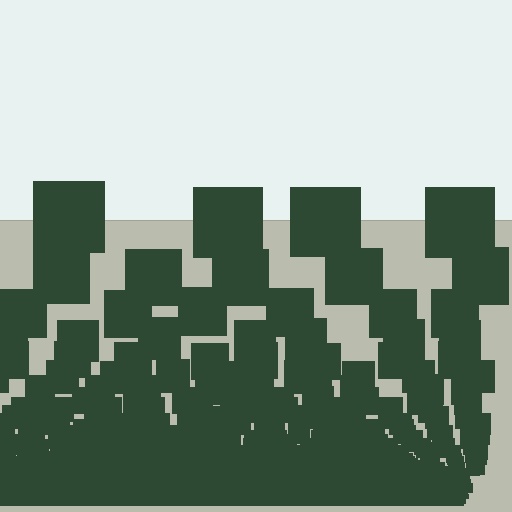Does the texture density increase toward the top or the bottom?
Density increases toward the bottom.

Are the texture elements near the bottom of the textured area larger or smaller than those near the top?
Smaller. The gradient is inverted — elements near the bottom are smaller and denser.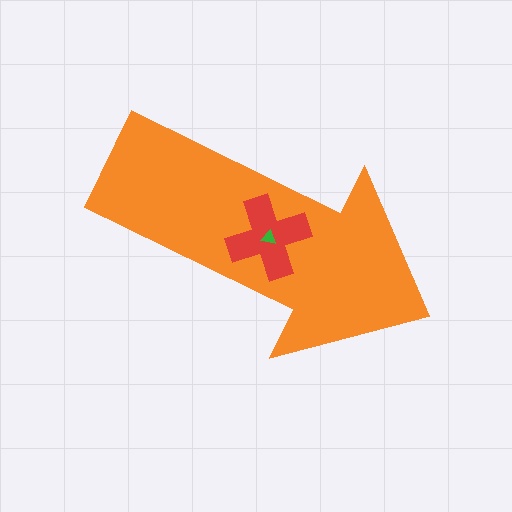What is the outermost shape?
The orange arrow.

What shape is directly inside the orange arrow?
The red cross.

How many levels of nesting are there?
3.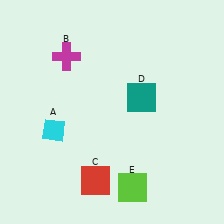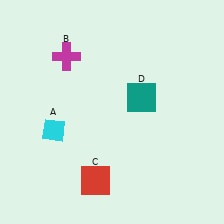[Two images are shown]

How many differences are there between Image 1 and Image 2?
There is 1 difference between the two images.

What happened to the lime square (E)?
The lime square (E) was removed in Image 2. It was in the bottom-right area of Image 1.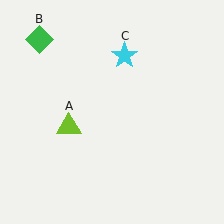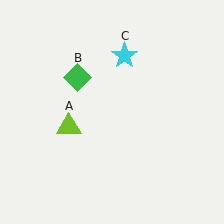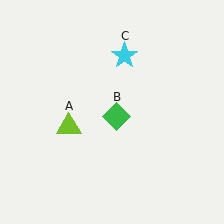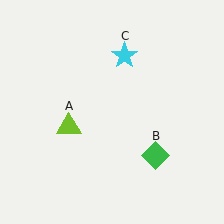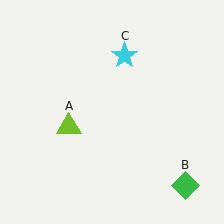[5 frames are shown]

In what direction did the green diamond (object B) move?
The green diamond (object B) moved down and to the right.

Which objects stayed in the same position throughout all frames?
Lime triangle (object A) and cyan star (object C) remained stationary.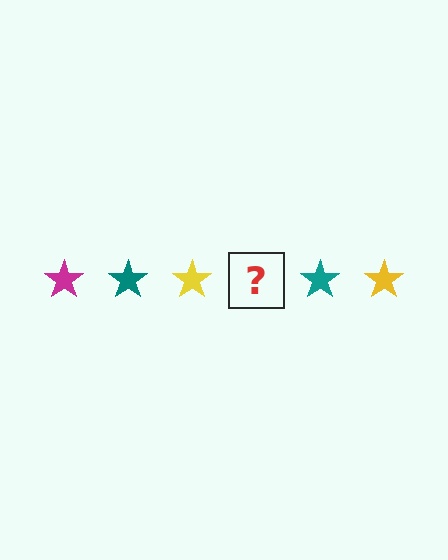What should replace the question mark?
The question mark should be replaced with a magenta star.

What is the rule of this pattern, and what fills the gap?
The rule is that the pattern cycles through magenta, teal, yellow stars. The gap should be filled with a magenta star.